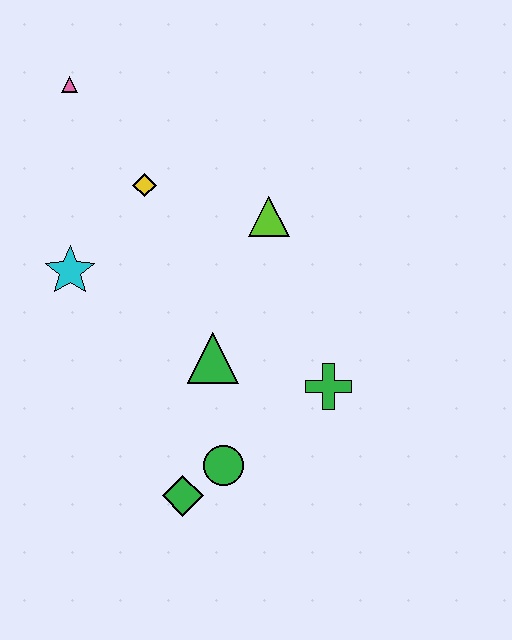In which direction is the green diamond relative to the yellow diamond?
The green diamond is below the yellow diamond.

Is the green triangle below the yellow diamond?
Yes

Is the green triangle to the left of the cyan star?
No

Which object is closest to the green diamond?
The green circle is closest to the green diamond.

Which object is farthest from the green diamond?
The pink triangle is farthest from the green diamond.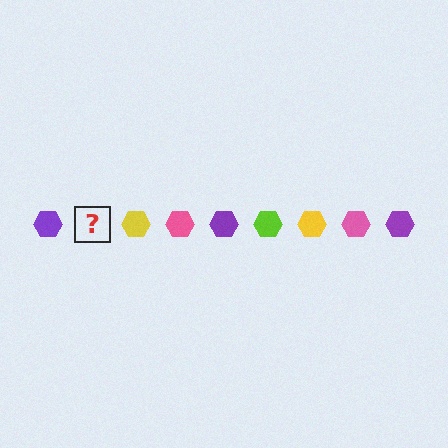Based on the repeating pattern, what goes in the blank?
The blank should be a lime hexagon.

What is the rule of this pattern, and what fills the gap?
The rule is that the pattern cycles through purple, lime, yellow, pink hexagons. The gap should be filled with a lime hexagon.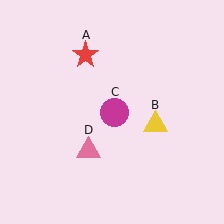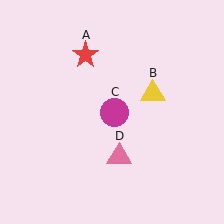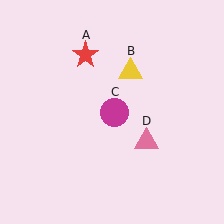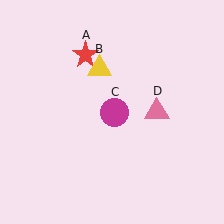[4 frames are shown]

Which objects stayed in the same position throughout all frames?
Red star (object A) and magenta circle (object C) remained stationary.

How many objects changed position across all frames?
2 objects changed position: yellow triangle (object B), pink triangle (object D).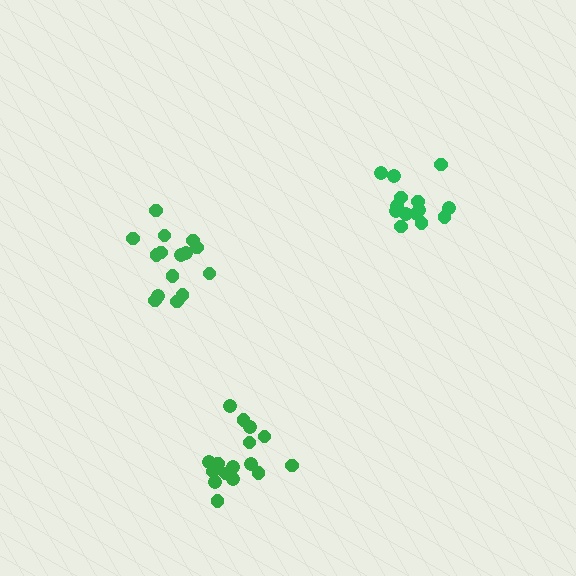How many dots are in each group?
Group 1: 16 dots, Group 2: 14 dots, Group 3: 15 dots (45 total).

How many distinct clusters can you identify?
There are 3 distinct clusters.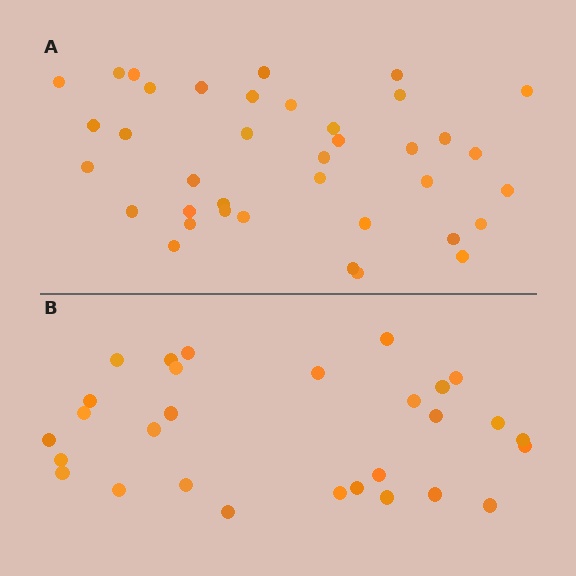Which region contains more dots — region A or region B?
Region A (the top region) has more dots.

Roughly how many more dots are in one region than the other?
Region A has roughly 8 or so more dots than region B.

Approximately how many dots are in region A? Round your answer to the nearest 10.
About 40 dots. (The exact count is 38, which rounds to 40.)